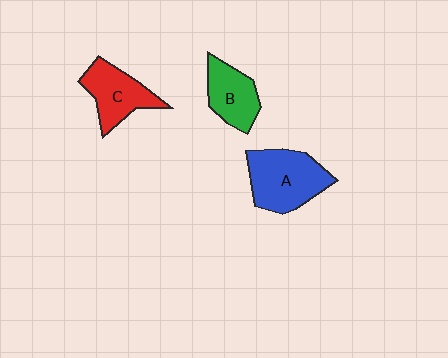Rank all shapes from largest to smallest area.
From largest to smallest: A (blue), C (red), B (green).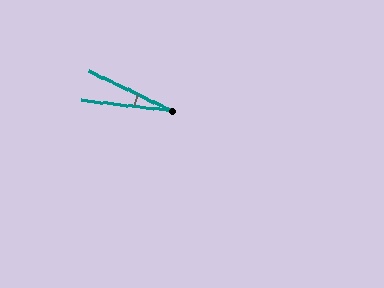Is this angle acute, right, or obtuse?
It is acute.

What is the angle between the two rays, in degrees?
Approximately 19 degrees.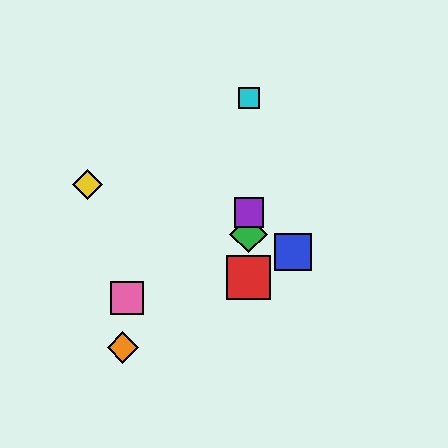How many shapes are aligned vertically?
4 shapes (the red square, the green diamond, the purple square, the cyan square) are aligned vertically.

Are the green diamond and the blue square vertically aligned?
No, the green diamond is at x≈249 and the blue square is at x≈293.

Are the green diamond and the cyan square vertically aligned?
Yes, both are at x≈249.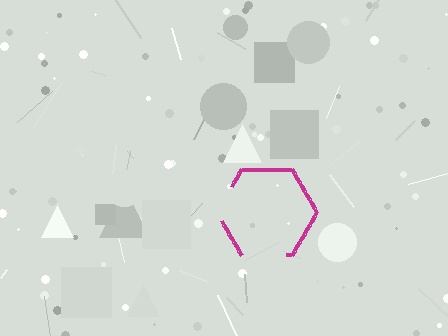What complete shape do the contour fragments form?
The contour fragments form a hexagon.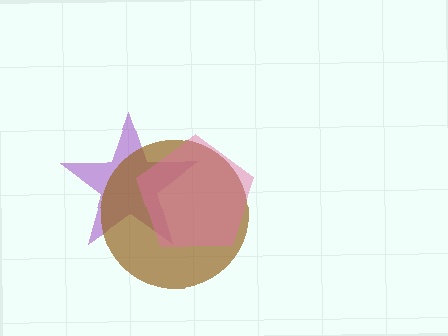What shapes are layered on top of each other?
The layered shapes are: a purple star, a brown circle, a pink pentagon.